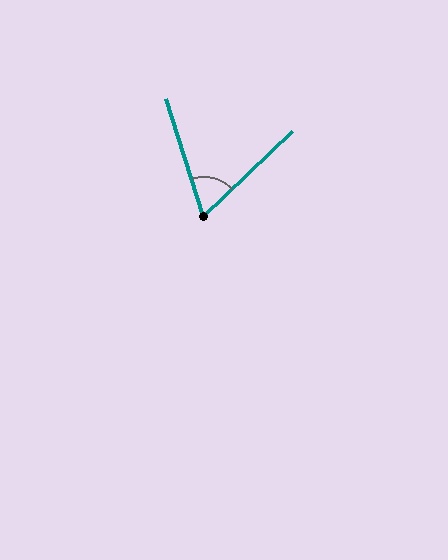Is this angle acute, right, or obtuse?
It is acute.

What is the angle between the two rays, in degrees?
Approximately 64 degrees.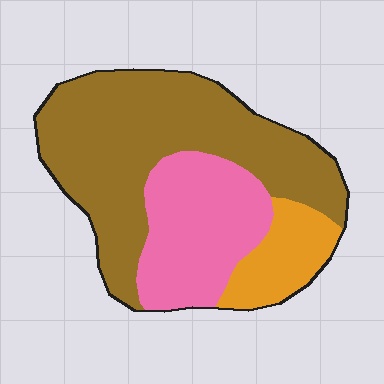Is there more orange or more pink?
Pink.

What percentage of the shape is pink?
Pink takes up about one quarter (1/4) of the shape.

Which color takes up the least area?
Orange, at roughly 15%.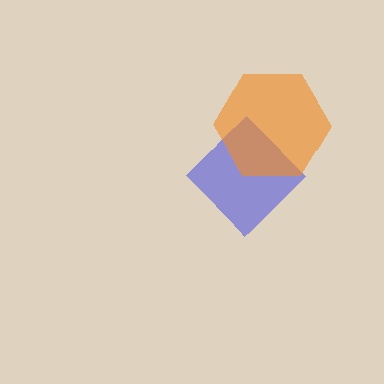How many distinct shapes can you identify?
There are 2 distinct shapes: a blue diamond, an orange hexagon.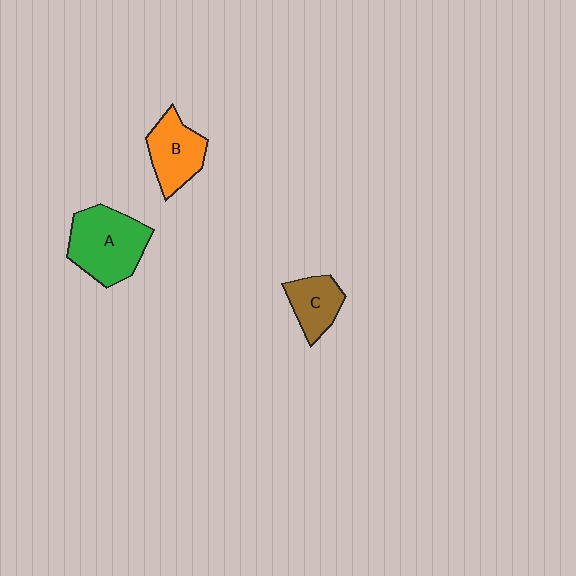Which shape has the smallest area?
Shape C (brown).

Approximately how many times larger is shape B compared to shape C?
Approximately 1.3 times.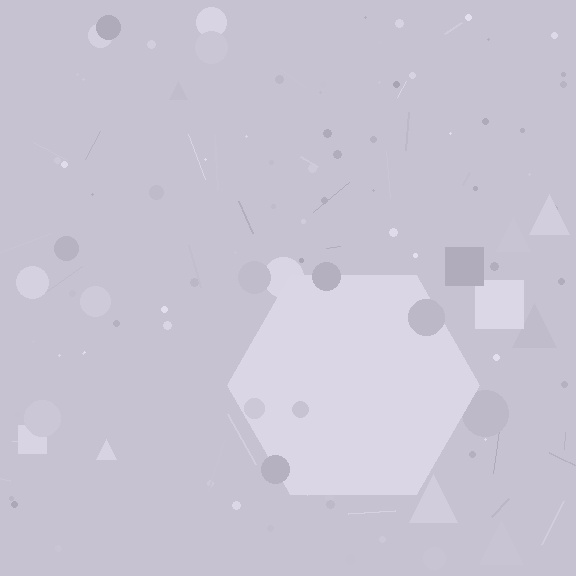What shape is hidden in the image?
A hexagon is hidden in the image.